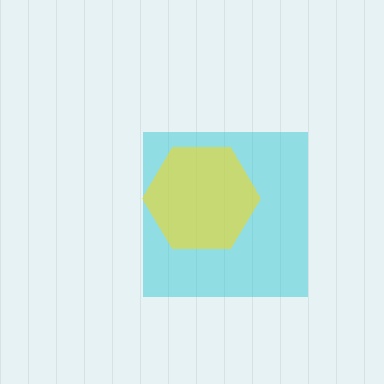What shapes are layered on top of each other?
The layered shapes are: a cyan square, a yellow hexagon.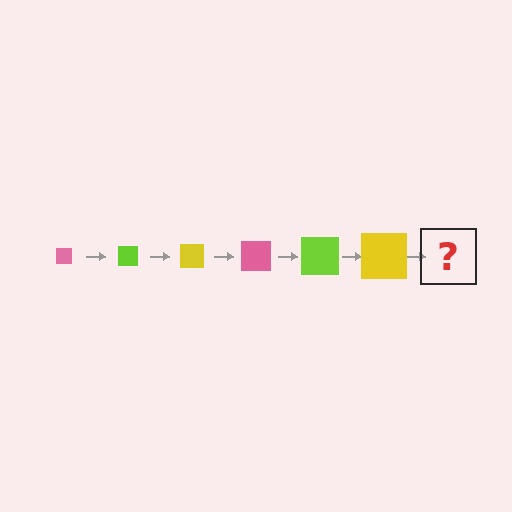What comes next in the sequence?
The next element should be a pink square, larger than the previous one.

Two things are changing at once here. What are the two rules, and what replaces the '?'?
The two rules are that the square grows larger each step and the color cycles through pink, lime, and yellow. The '?' should be a pink square, larger than the previous one.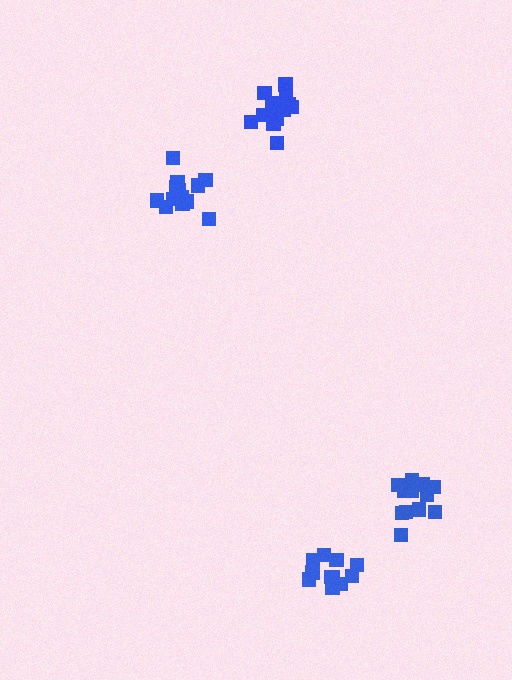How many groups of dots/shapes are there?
There are 4 groups.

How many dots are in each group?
Group 1: 11 dots, Group 2: 14 dots, Group 3: 12 dots, Group 4: 13 dots (50 total).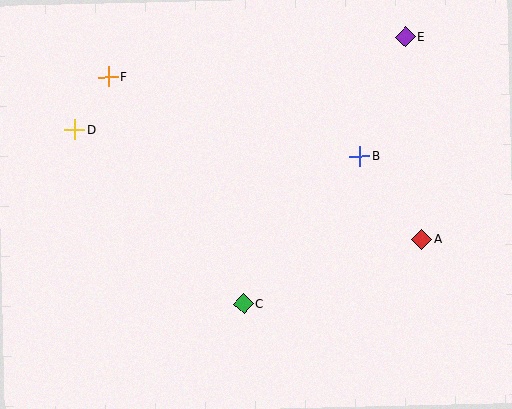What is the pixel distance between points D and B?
The distance between D and B is 286 pixels.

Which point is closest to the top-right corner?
Point E is closest to the top-right corner.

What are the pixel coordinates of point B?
Point B is at (360, 156).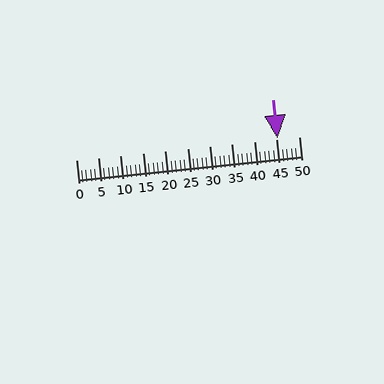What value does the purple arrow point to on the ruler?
The purple arrow points to approximately 45.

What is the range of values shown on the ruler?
The ruler shows values from 0 to 50.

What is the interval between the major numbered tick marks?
The major tick marks are spaced 5 units apart.